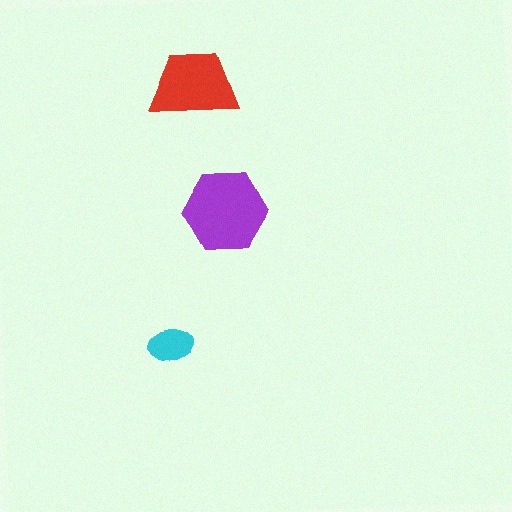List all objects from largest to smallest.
The purple hexagon, the red trapezoid, the cyan ellipse.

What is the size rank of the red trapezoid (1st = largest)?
2nd.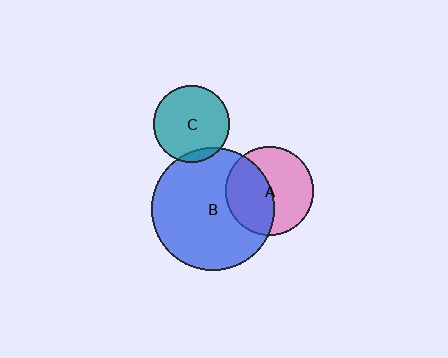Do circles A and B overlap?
Yes.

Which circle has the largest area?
Circle B (blue).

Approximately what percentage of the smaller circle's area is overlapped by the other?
Approximately 45%.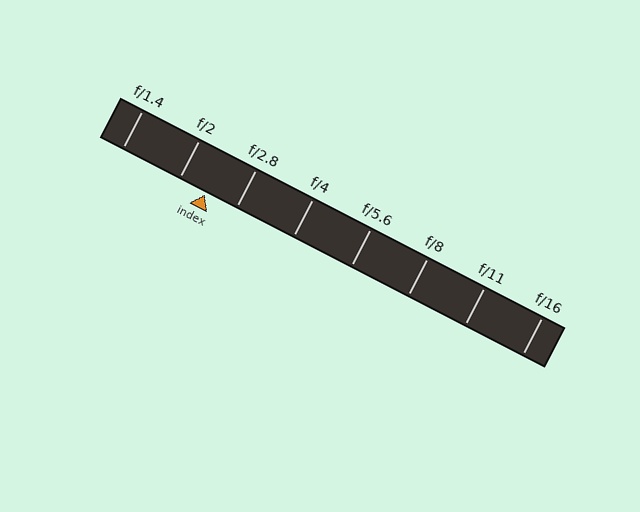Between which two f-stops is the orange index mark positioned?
The index mark is between f/2 and f/2.8.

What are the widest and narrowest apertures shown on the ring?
The widest aperture shown is f/1.4 and the narrowest is f/16.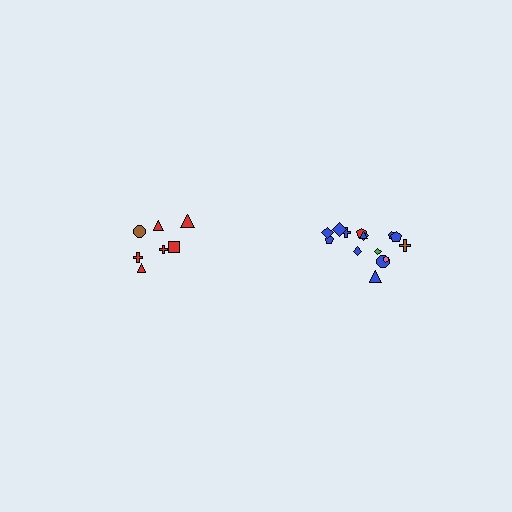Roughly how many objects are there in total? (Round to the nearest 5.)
Roughly 20 objects in total.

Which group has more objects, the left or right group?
The right group.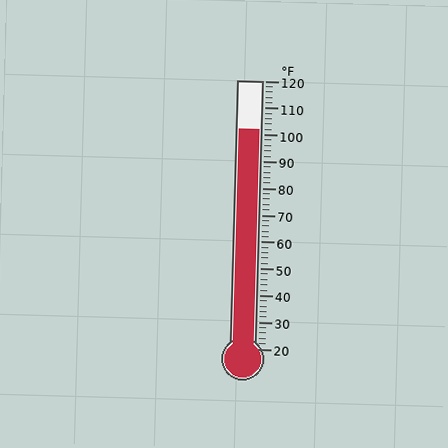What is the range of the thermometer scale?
The thermometer scale ranges from 20°F to 120°F.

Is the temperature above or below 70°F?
The temperature is above 70°F.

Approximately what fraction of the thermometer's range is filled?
The thermometer is filled to approximately 80% of its range.